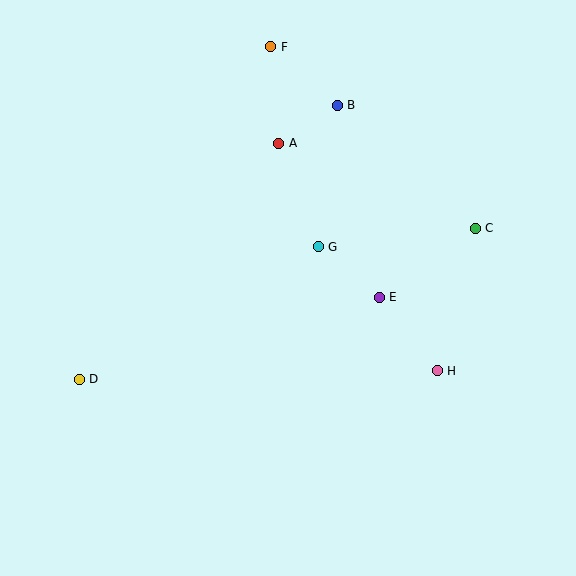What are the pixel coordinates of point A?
Point A is at (279, 143).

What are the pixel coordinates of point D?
Point D is at (79, 379).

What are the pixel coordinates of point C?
Point C is at (475, 228).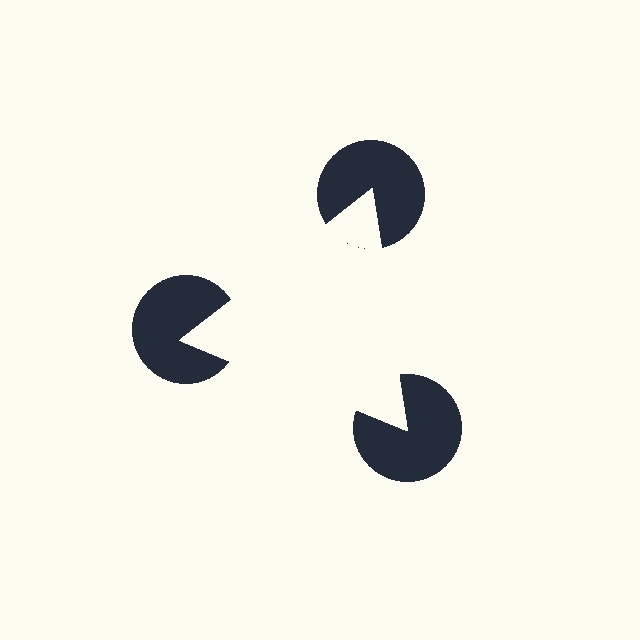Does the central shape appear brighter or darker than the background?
It typically appears slightly brighter than the background, even though no actual brightness change is drawn.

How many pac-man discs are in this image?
There are 3 — one at each vertex of the illusory triangle.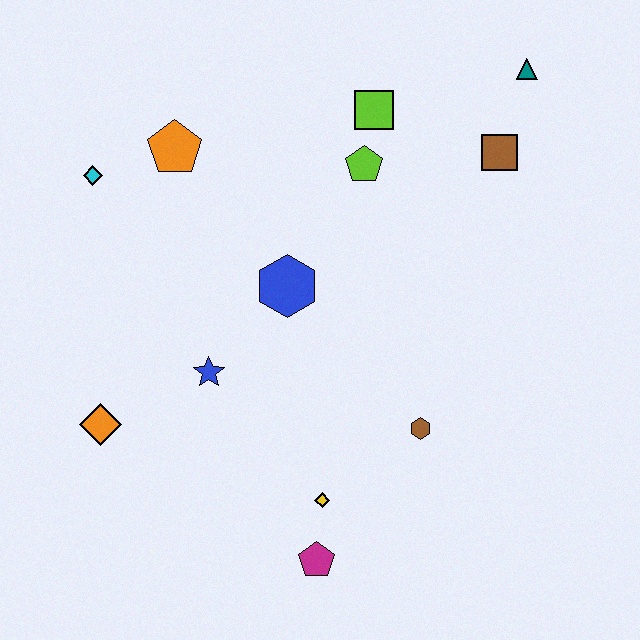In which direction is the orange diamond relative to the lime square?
The orange diamond is below the lime square.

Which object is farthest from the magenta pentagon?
The teal triangle is farthest from the magenta pentagon.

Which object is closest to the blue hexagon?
The blue star is closest to the blue hexagon.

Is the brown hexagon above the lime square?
No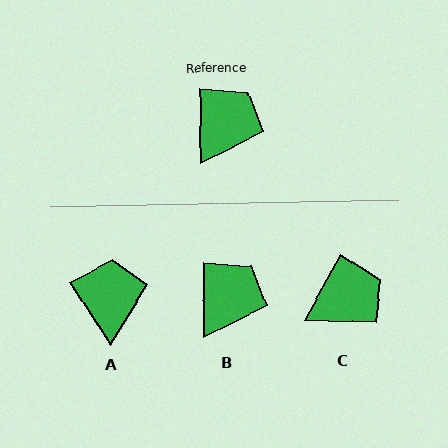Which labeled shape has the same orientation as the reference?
B.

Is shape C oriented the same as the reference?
No, it is off by about 29 degrees.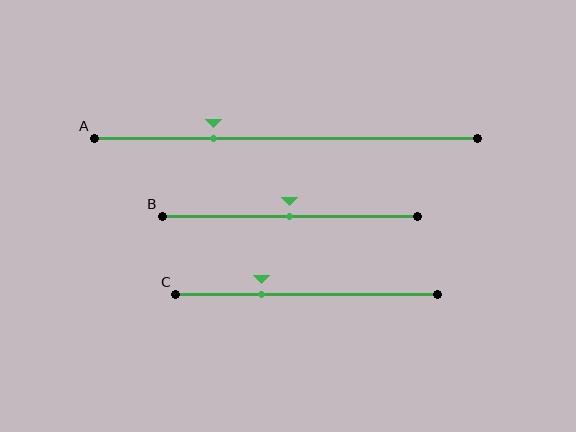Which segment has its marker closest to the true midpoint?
Segment B has its marker closest to the true midpoint.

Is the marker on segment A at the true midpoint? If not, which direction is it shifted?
No, the marker on segment A is shifted to the left by about 19% of the segment length.